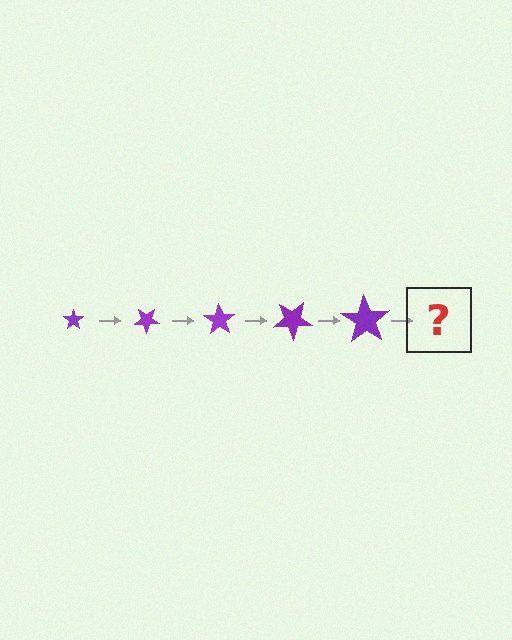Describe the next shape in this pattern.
It should be a star, larger than the previous one and rotated 175 degrees from the start.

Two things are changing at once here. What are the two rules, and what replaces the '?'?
The two rules are that the star grows larger each step and it rotates 35 degrees each step. The '?' should be a star, larger than the previous one and rotated 175 degrees from the start.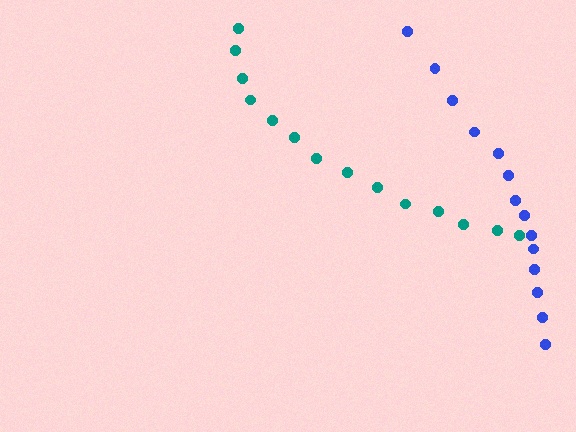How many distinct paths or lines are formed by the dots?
There are 2 distinct paths.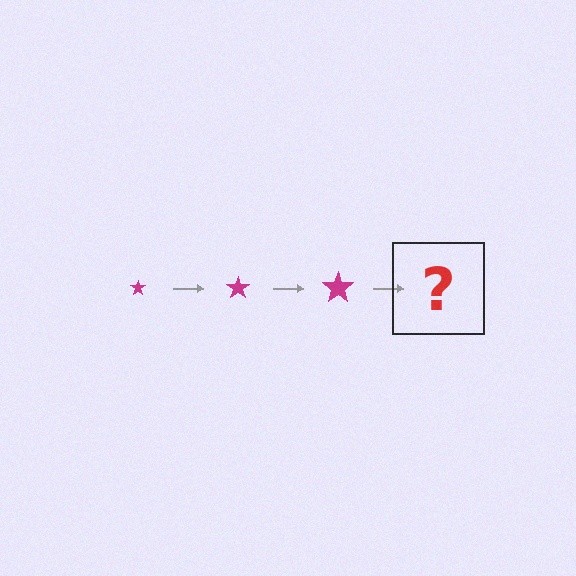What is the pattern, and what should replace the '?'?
The pattern is that the star gets progressively larger each step. The '?' should be a magenta star, larger than the previous one.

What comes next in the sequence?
The next element should be a magenta star, larger than the previous one.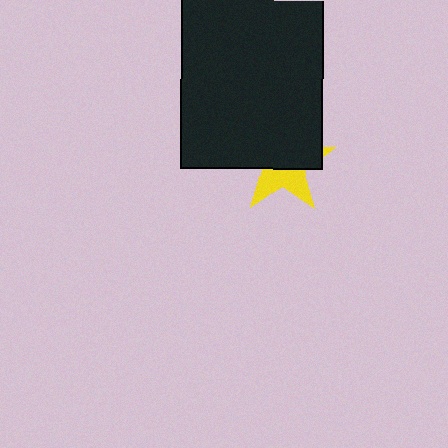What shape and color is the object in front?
The object in front is a black rectangle.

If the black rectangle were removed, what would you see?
You would see the complete yellow star.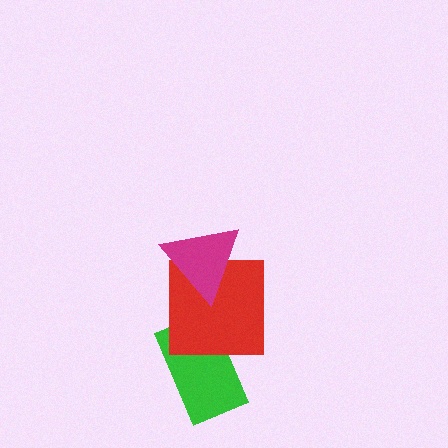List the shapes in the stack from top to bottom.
From top to bottom: the magenta triangle, the red square, the green rectangle.